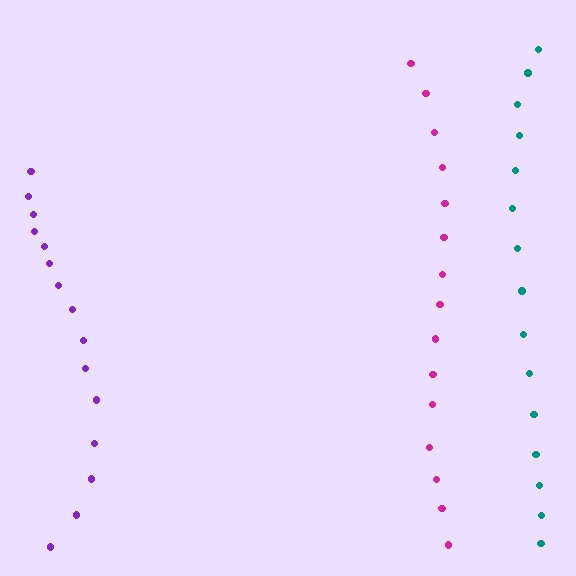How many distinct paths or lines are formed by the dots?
There are 3 distinct paths.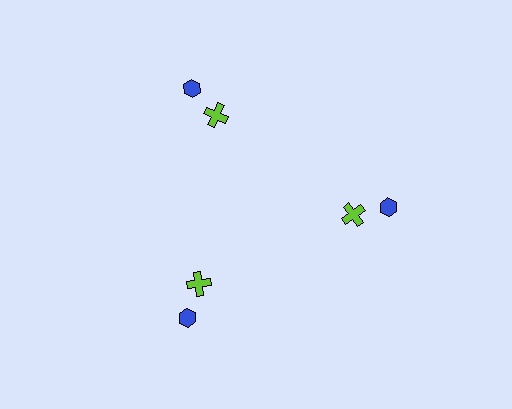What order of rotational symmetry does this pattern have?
This pattern has 3-fold rotational symmetry.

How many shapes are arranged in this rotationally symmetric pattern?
There are 6 shapes, arranged in 3 groups of 2.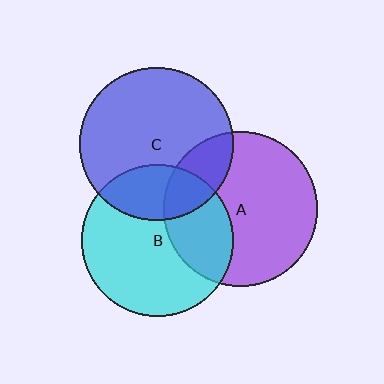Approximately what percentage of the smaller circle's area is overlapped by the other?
Approximately 20%.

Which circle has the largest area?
Circle A (purple).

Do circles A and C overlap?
Yes.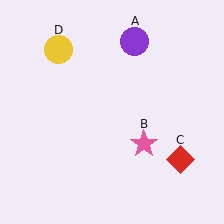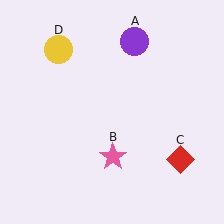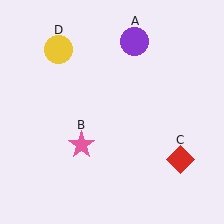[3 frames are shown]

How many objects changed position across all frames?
1 object changed position: pink star (object B).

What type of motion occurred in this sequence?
The pink star (object B) rotated clockwise around the center of the scene.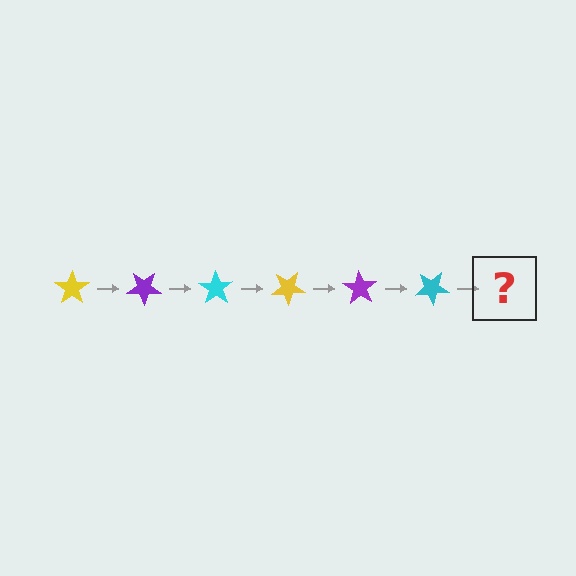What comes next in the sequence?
The next element should be a yellow star, rotated 210 degrees from the start.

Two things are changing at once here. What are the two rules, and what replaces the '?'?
The two rules are that it rotates 35 degrees each step and the color cycles through yellow, purple, and cyan. The '?' should be a yellow star, rotated 210 degrees from the start.